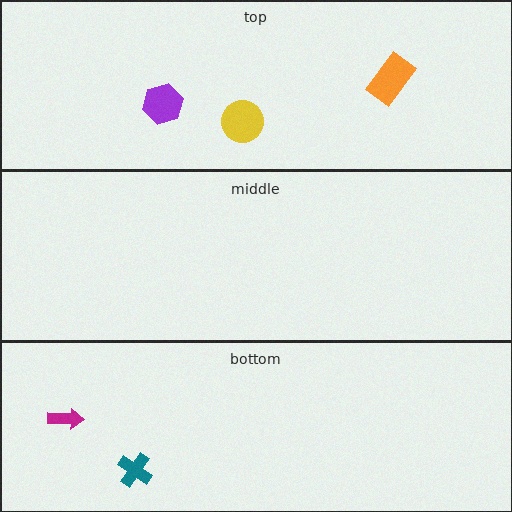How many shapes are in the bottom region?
2.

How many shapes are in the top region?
3.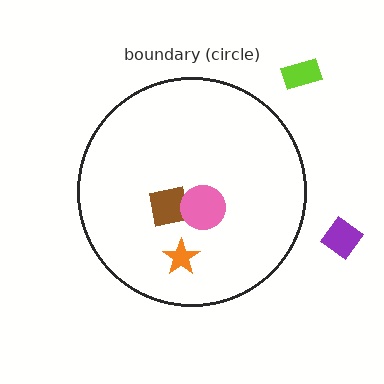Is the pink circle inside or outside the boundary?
Inside.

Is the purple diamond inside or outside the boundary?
Outside.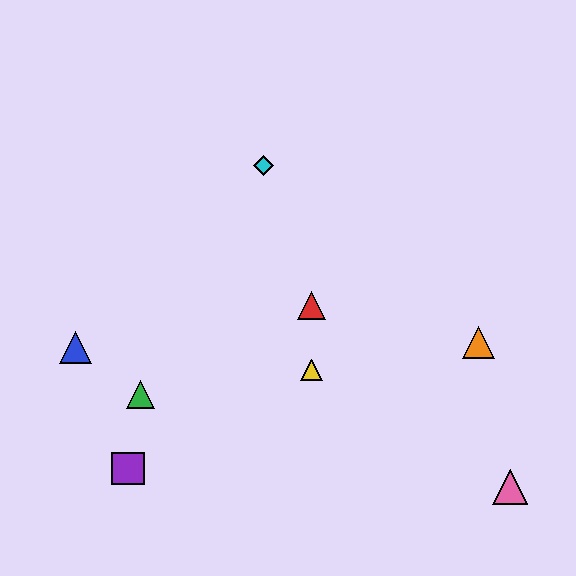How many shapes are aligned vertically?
2 shapes (the red triangle, the yellow triangle) are aligned vertically.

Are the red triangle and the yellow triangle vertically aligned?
Yes, both are at x≈312.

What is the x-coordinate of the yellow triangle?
The yellow triangle is at x≈312.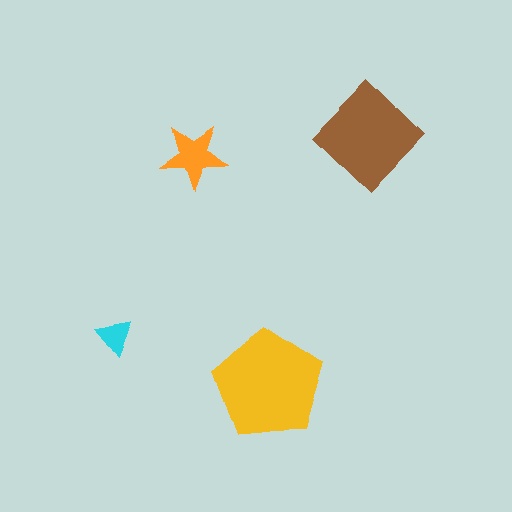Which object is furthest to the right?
The brown diamond is rightmost.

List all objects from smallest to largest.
The cyan triangle, the orange star, the brown diamond, the yellow pentagon.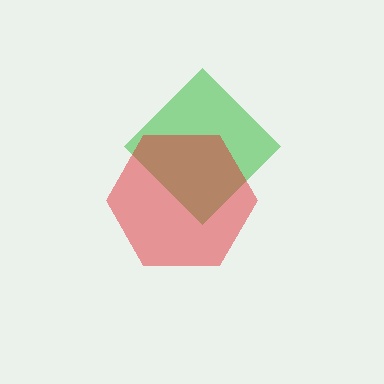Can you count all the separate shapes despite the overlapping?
Yes, there are 2 separate shapes.